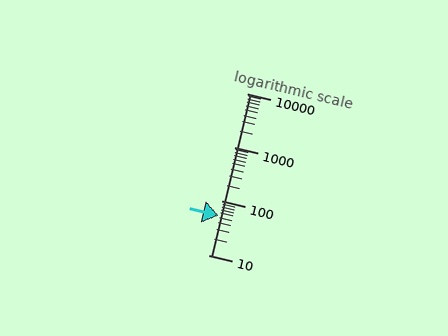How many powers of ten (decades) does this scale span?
The scale spans 3 decades, from 10 to 10000.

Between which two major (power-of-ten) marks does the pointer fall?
The pointer is between 10 and 100.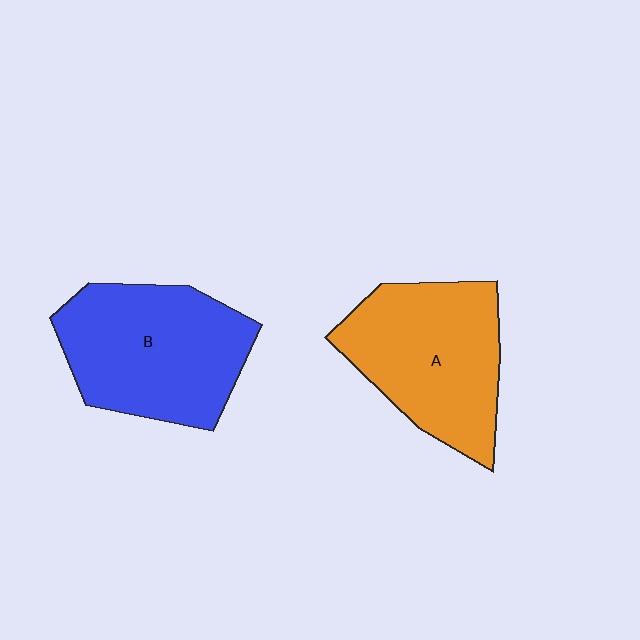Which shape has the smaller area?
Shape A (orange).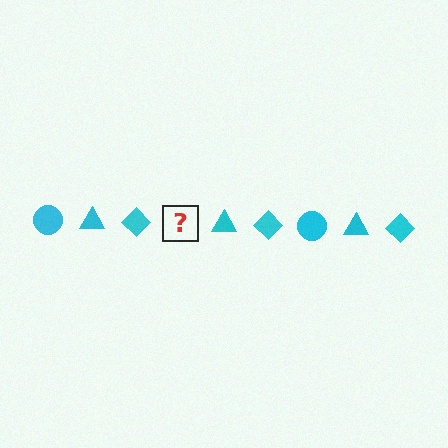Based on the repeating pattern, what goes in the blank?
The blank should be a cyan circle.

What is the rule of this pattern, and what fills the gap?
The rule is that the pattern cycles through circle, triangle, diamond shapes in cyan. The gap should be filled with a cyan circle.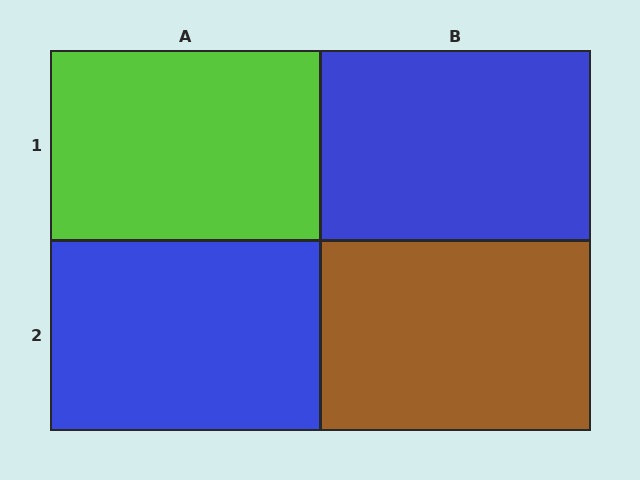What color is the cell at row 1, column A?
Lime.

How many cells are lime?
1 cell is lime.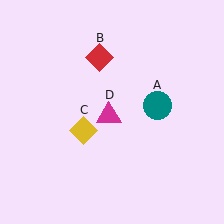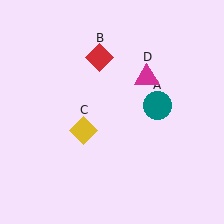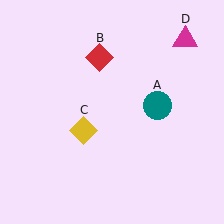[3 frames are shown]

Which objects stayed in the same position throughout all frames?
Teal circle (object A) and red diamond (object B) and yellow diamond (object C) remained stationary.